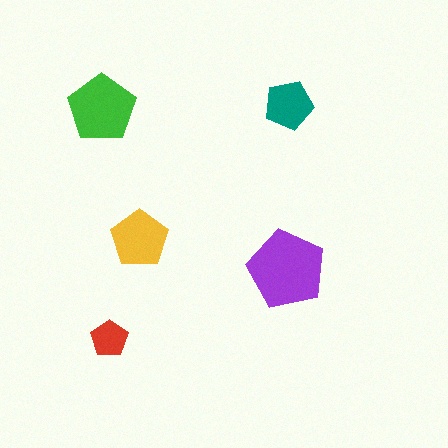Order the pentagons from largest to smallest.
the purple one, the green one, the yellow one, the teal one, the red one.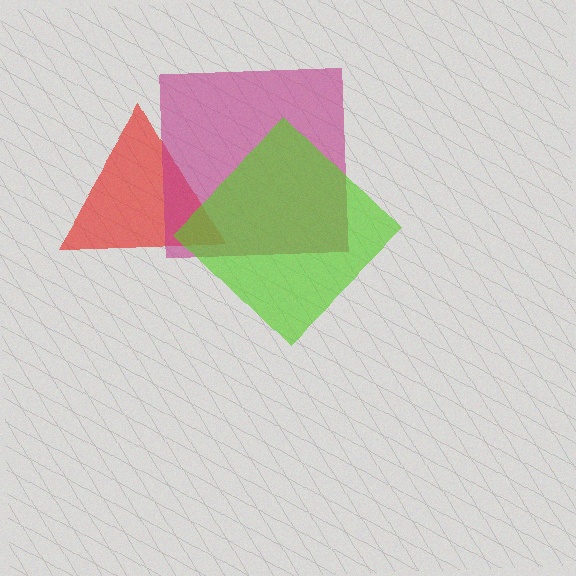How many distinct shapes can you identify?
There are 3 distinct shapes: a red triangle, a magenta square, a lime diamond.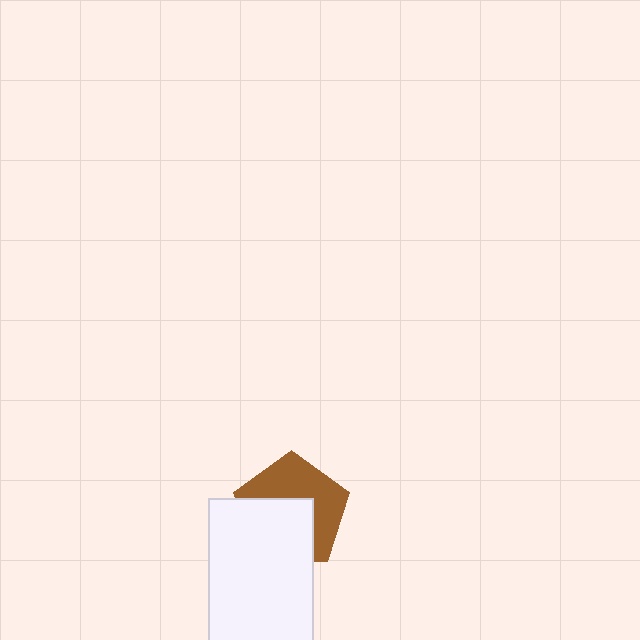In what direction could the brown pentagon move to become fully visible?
The brown pentagon could move up. That would shift it out from behind the white rectangle entirely.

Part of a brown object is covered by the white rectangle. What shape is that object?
It is a pentagon.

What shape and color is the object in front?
The object in front is a white rectangle.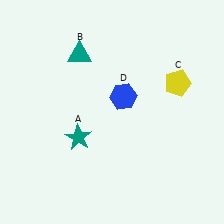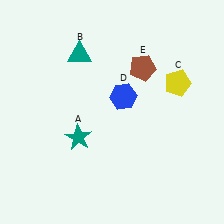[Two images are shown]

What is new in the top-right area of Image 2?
A brown pentagon (E) was added in the top-right area of Image 2.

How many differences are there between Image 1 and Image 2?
There is 1 difference between the two images.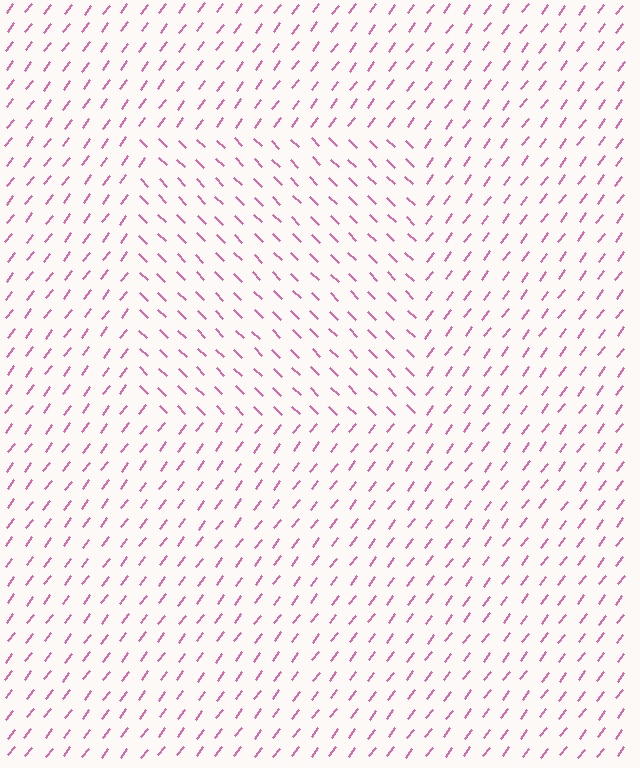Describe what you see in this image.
The image is filled with small pink line segments. A rectangle region in the image has lines oriented differently from the surrounding lines, creating a visible texture boundary.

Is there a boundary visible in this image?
Yes, there is a texture boundary formed by a change in line orientation.